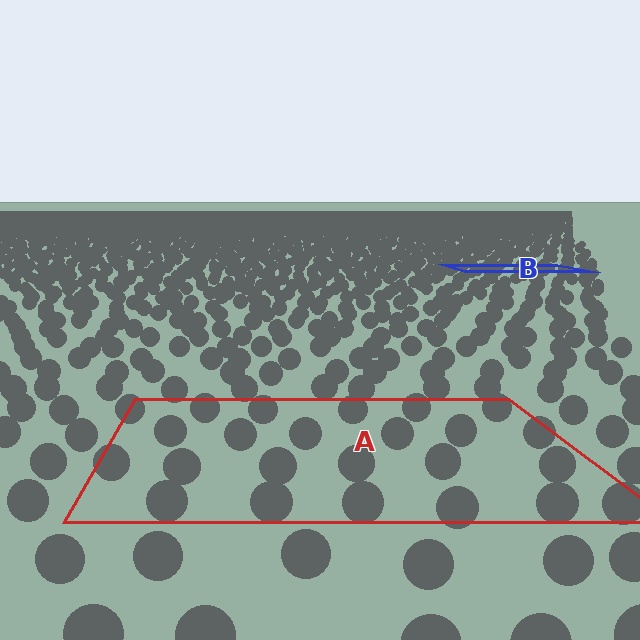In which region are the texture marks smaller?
The texture marks are smaller in region B, because it is farther away.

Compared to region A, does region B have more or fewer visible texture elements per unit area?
Region B has more texture elements per unit area — they are packed more densely because it is farther away.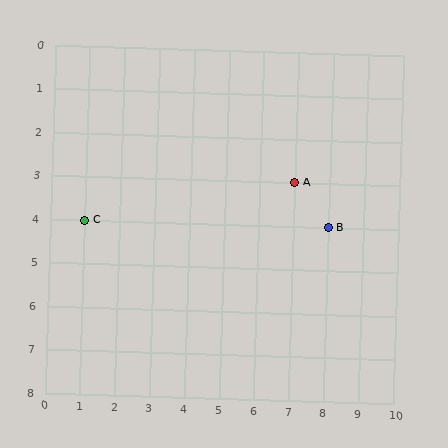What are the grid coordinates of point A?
Point A is at grid coordinates (7, 3).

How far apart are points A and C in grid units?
Points A and C are 6 columns and 1 row apart (about 6.1 grid units diagonally).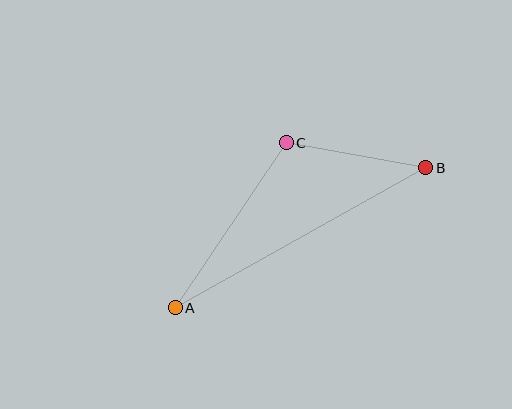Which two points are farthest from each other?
Points A and B are farthest from each other.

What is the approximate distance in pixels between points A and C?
The distance between A and C is approximately 199 pixels.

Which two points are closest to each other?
Points B and C are closest to each other.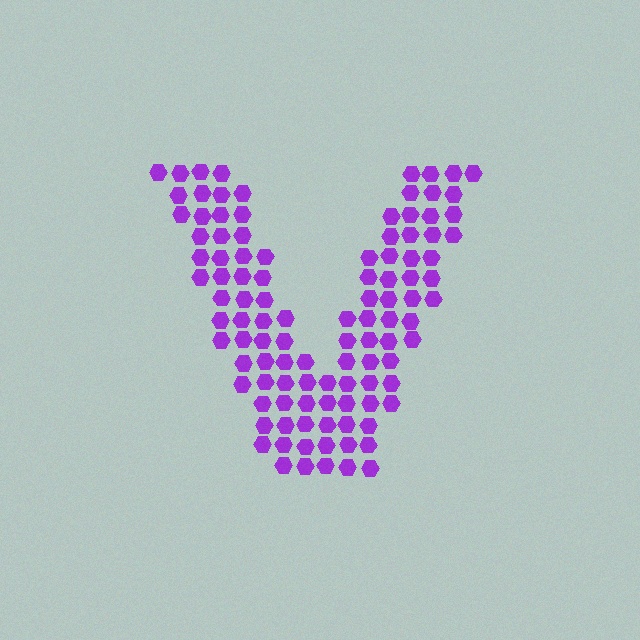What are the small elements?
The small elements are hexagons.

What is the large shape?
The large shape is the letter V.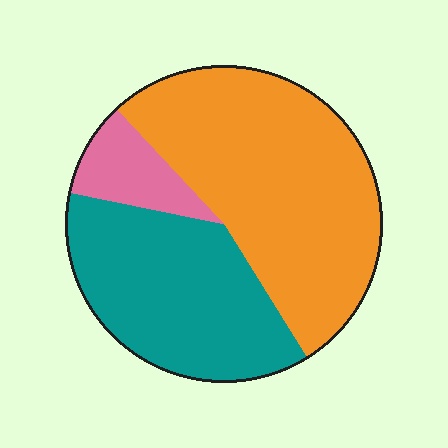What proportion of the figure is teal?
Teal takes up between a third and a half of the figure.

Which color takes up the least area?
Pink, at roughly 10%.